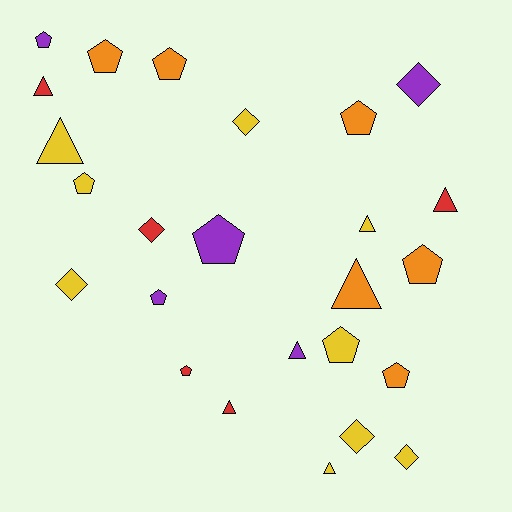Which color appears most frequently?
Yellow, with 9 objects.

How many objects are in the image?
There are 25 objects.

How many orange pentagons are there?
There are 5 orange pentagons.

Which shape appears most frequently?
Pentagon, with 11 objects.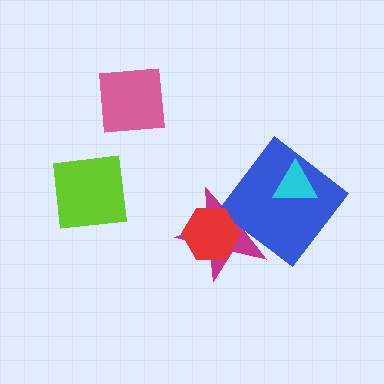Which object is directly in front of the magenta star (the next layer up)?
The blue diamond is directly in front of the magenta star.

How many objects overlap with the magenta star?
2 objects overlap with the magenta star.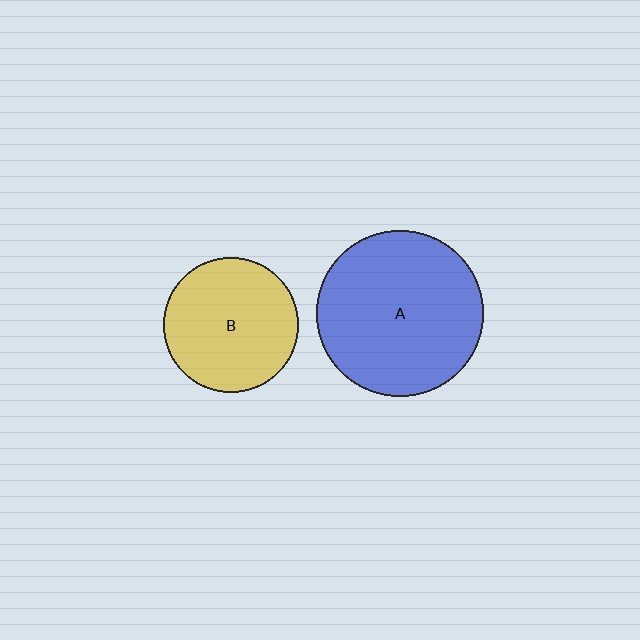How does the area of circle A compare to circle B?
Approximately 1.5 times.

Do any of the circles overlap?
No, none of the circles overlap.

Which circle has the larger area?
Circle A (blue).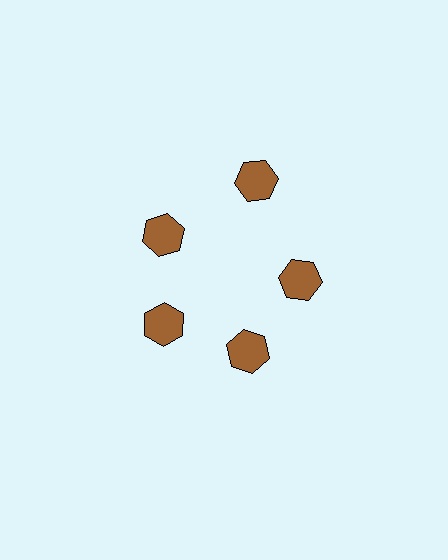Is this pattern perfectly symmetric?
No. The 5 brown hexagons are arranged in a ring, but one element near the 1 o'clock position is pushed outward from the center, breaking the 5-fold rotational symmetry.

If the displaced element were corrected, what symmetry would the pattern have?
It would have 5-fold rotational symmetry — the pattern would map onto itself every 72 degrees.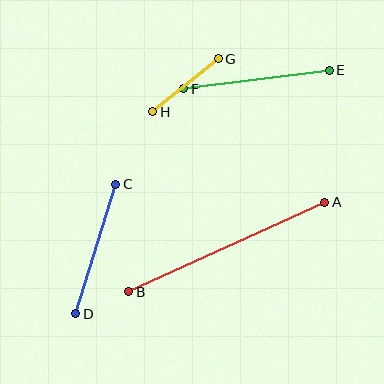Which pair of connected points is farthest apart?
Points A and B are farthest apart.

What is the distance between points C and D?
The distance is approximately 136 pixels.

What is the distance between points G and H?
The distance is approximately 84 pixels.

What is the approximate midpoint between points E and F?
The midpoint is at approximately (256, 79) pixels.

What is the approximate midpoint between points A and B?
The midpoint is at approximately (227, 247) pixels.